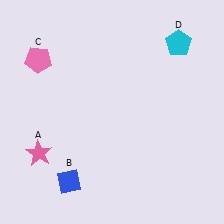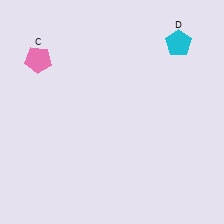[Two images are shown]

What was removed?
The pink star (A), the blue diamond (B) were removed in Image 2.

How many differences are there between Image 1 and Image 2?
There are 2 differences between the two images.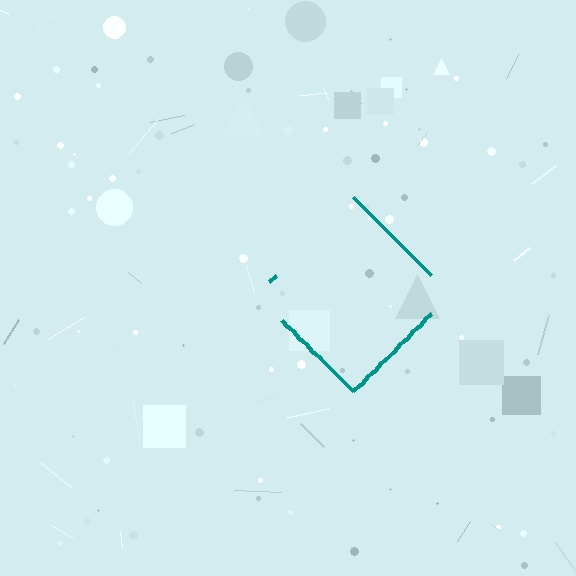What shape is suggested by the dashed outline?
The dashed outline suggests a diamond.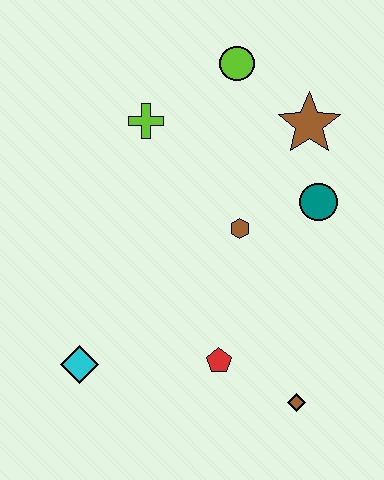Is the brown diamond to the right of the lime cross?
Yes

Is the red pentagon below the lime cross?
Yes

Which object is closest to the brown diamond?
The red pentagon is closest to the brown diamond.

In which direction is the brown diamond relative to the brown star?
The brown diamond is below the brown star.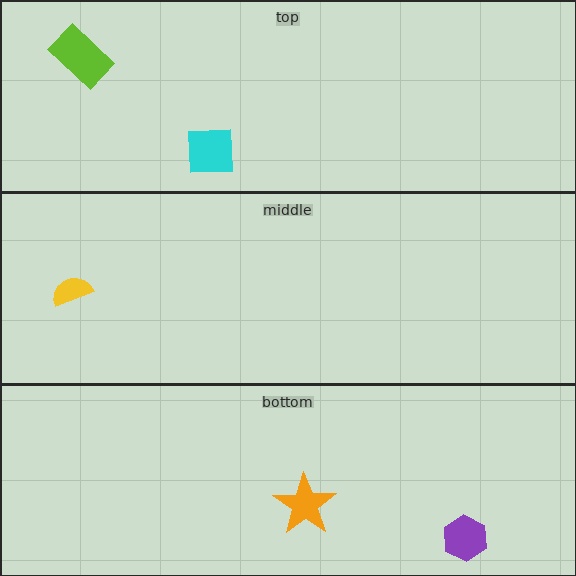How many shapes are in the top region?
2.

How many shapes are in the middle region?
1.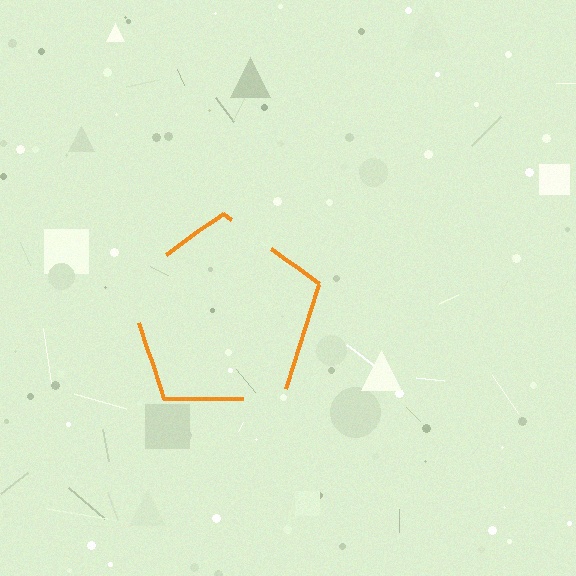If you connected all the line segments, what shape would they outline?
They would outline a pentagon.